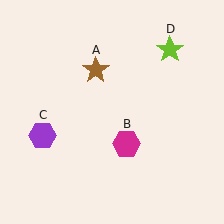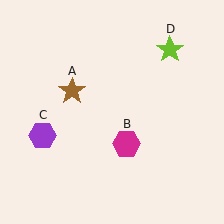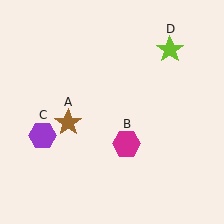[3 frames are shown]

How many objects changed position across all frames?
1 object changed position: brown star (object A).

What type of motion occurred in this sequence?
The brown star (object A) rotated counterclockwise around the center of the scene.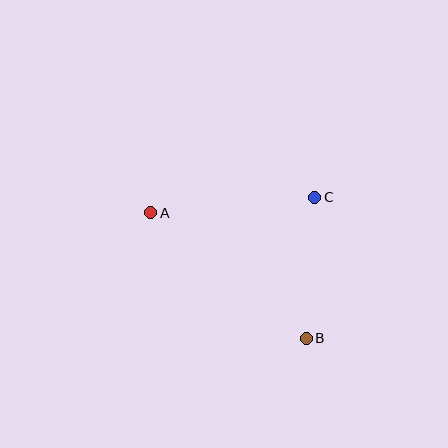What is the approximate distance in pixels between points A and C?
The distance between A and C is approximately 164 pixels.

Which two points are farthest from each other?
Points A and B are farthest from each other.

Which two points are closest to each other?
Points B and C are closest to each other.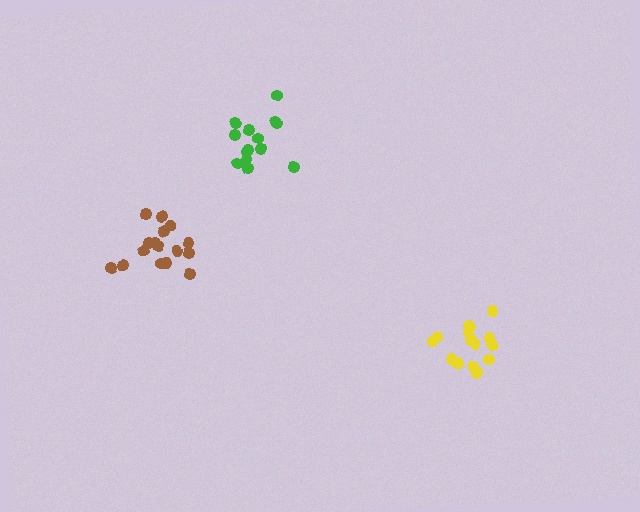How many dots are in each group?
Group 1: 16 dots, Group 2: 14 dots, Group 3: 14 dots (44 total).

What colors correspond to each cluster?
The clusters are colored: brown, green, yellow.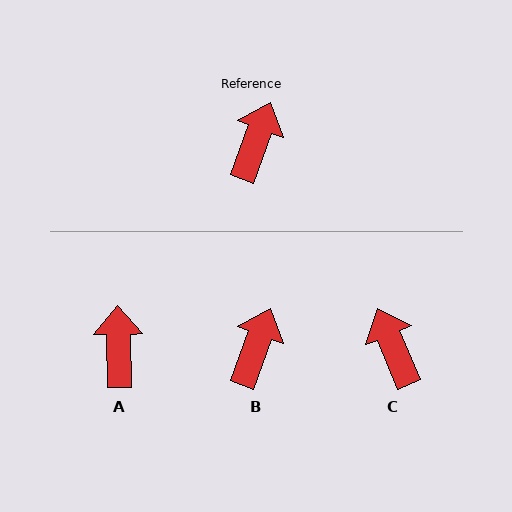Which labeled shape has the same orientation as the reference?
B.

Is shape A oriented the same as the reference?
No, it is off by about 21 degrees.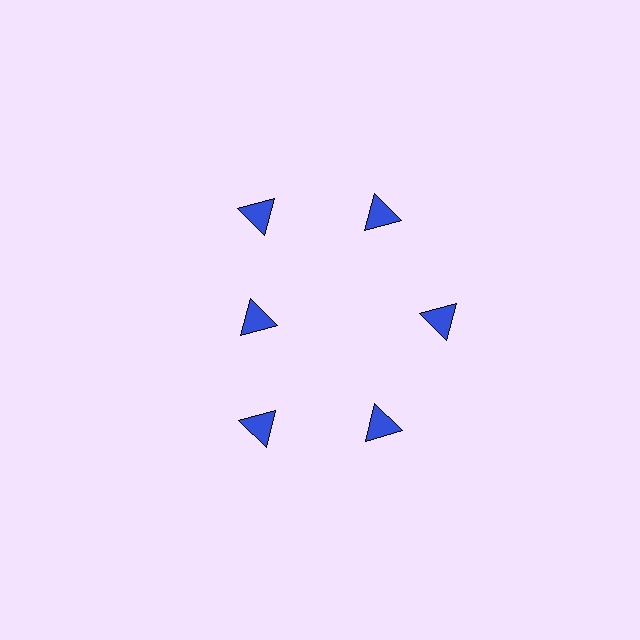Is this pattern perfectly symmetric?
No. The 6 blue triangles are arranged in a ring, but one element near the 9 o'clock position is pulled inward toward the center, breaking the 6-fold rotational symmetry.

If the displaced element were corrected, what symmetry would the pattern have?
It would have 6-fold rotational symmetry — the pattern would map onto itself every 60 degrees.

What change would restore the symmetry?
The symmetry would be restored by moving it outward, back onto the ring so that all 6 triangles sit at equal angles and equal distance from the center.